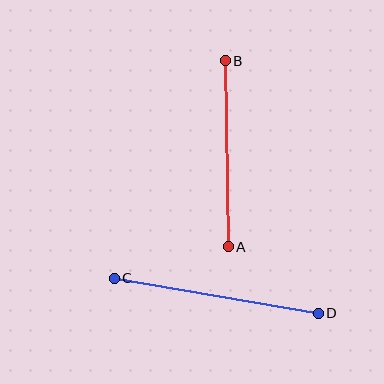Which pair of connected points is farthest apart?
Points C and D are farthest apart.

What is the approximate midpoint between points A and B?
The midpoint is at approximately (227, 154) pixels.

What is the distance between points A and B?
The distance is approximately 186 pixels.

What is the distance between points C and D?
The distance is approximately 207 pixels.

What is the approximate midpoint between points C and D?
The midpoint is at approximately (216, 296) pixels.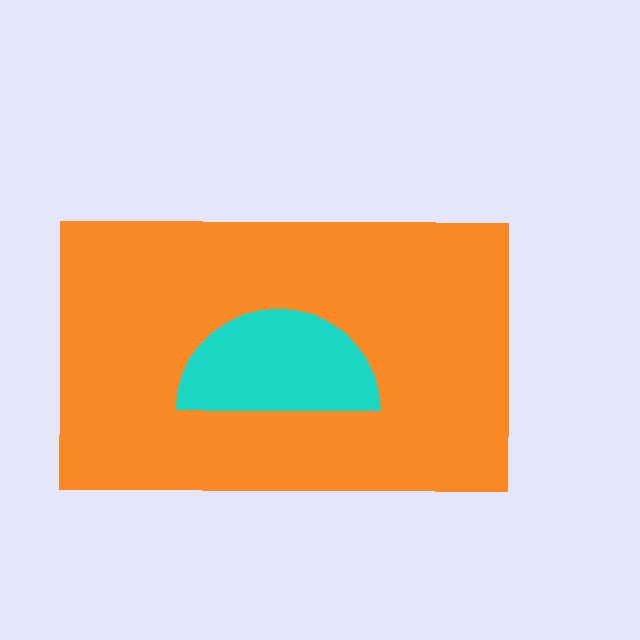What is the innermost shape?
The cyan semicircle.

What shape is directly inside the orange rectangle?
The cyan semicircle.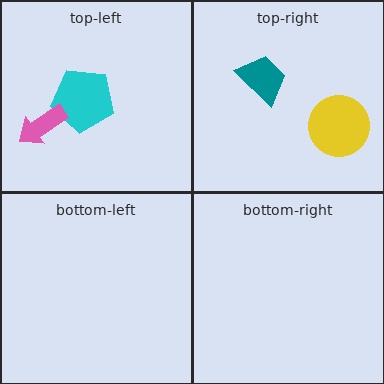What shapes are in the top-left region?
The cyan pentagon, the pink arrow.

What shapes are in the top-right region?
The yellow circle, the teal trapezoid.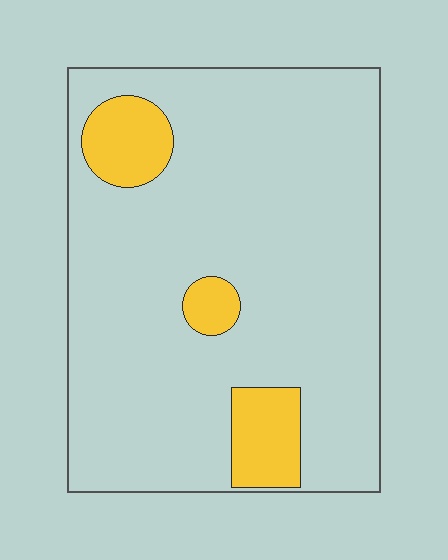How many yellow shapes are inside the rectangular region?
3.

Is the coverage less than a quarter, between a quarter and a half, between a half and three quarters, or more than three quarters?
Less than a quarter.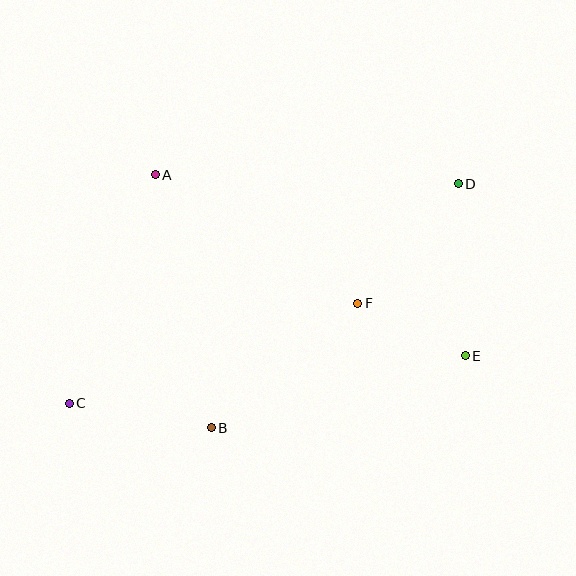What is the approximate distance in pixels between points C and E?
The distance between C and E is approximately 399 pixels.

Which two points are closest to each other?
Points E and F are closest to each other.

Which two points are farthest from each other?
Points C and D are farthest from each other.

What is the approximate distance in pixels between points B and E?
The distance between B and E is approximately 264 pixels.